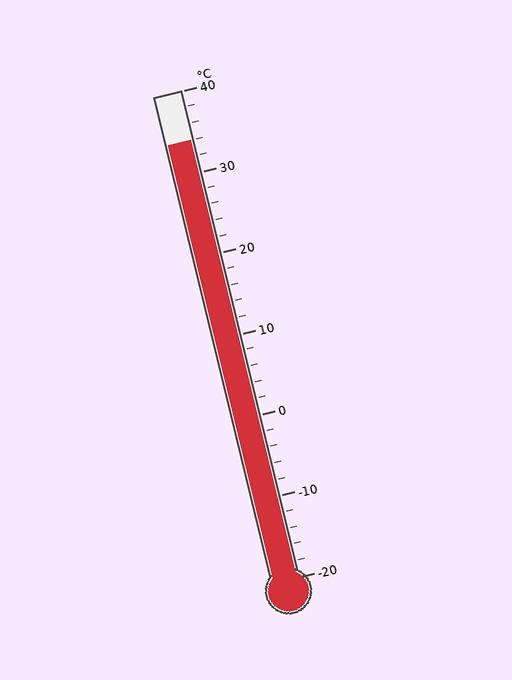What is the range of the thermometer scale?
The thermometer scale ranges from -20°C to 40°C.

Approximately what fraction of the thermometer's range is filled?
The thermometer is filled to approximately 90% of its range.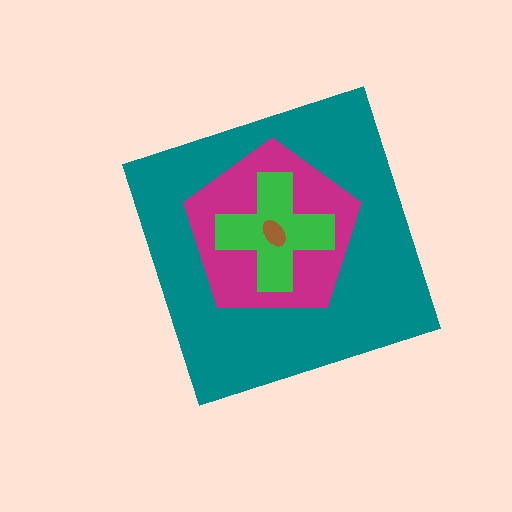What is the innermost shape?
The brown ellipse.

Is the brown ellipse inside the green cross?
Yes.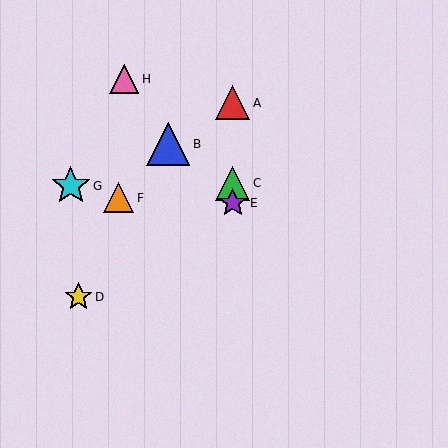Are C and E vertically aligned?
Yes, both are at x≈233.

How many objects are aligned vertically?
3 objects (A, C, E) are aligned vertically.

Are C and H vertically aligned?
No, C is at x≈233 and H is at x≈124.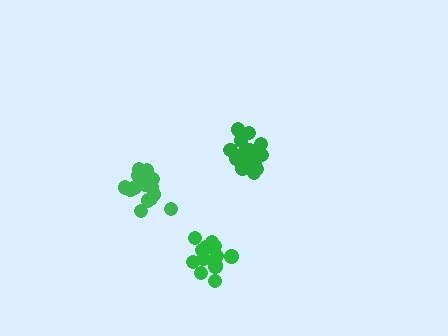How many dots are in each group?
Group 1: 18 dots, Group 2: 14 dots, Group 3: 17 dots (49 total).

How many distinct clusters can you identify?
There are 3 distinct clusters.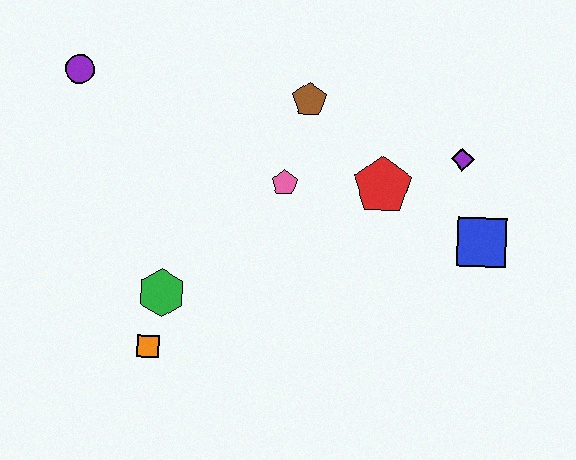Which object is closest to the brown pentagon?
The pink pentagon is closest to the brown pentagon.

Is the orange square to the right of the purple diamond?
No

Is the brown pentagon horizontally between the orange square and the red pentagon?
Yes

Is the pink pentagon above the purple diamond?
No